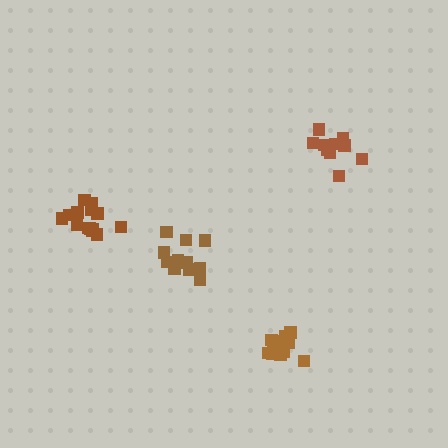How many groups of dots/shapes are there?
There are 4 groups.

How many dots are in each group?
Group 1: 14 dots, Group 2: 14 dots, Group 3: 11 dots, Group 4: 12 dots (51 total).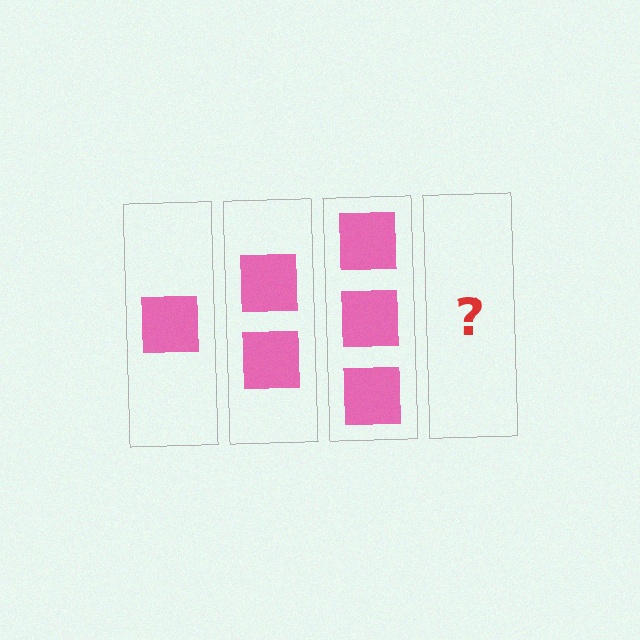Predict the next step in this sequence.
The next step is 4 squares.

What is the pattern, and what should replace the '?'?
The pattern is that each step adds one more square. The '?' should be 4 squares.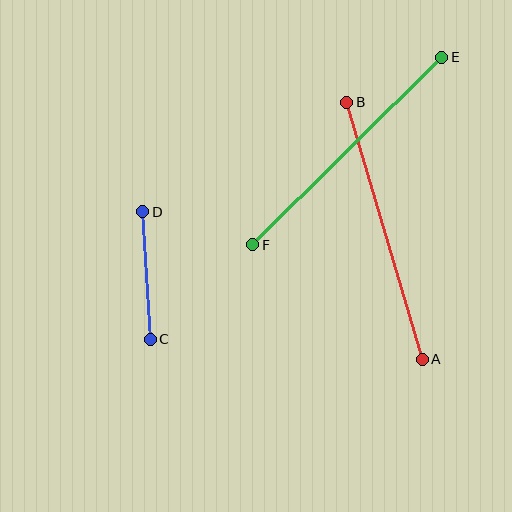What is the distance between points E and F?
The distance is approximately 267 pixels.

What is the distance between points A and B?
The distance is approximately 268 pixels.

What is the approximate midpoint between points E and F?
The midpoint is at approximately (347, 151) pixels.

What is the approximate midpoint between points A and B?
The midpoint is at approximately (385, 231) pixels.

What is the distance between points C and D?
The distance is approximately 128 pixels.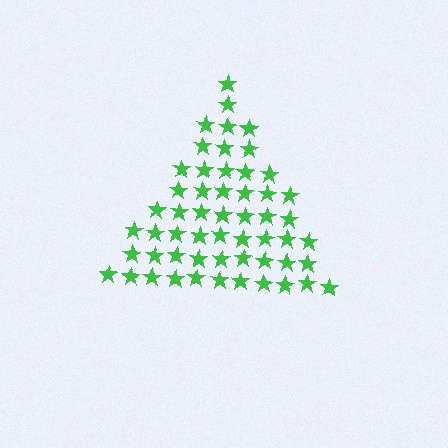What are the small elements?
The small elements are stars.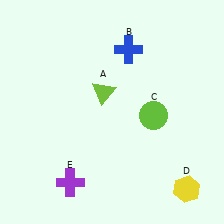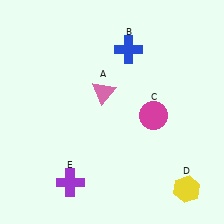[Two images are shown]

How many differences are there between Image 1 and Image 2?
There are 2 differences between the two images.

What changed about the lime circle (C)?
In Image 1, C is lime. In Image 2, it changed to magenta.